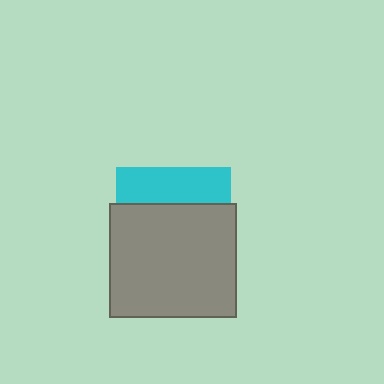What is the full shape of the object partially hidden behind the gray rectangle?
The partially hidden object is a cyan square.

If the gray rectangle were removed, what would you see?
You would see the complete cyan square.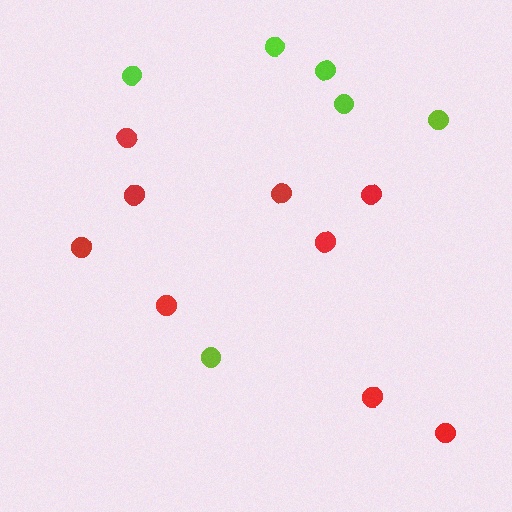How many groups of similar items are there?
There are 2 groups: one group of red circles (9) and one group of lime circles (6).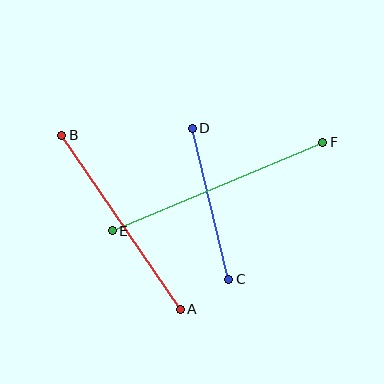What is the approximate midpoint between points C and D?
The midpoint is at approximately (210, 204) pixels.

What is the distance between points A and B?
The distance is approximately 211 pixels.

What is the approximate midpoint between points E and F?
The midpoint is at approximately (217, 187) pixels.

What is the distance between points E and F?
The distance is approximately 228 pixels.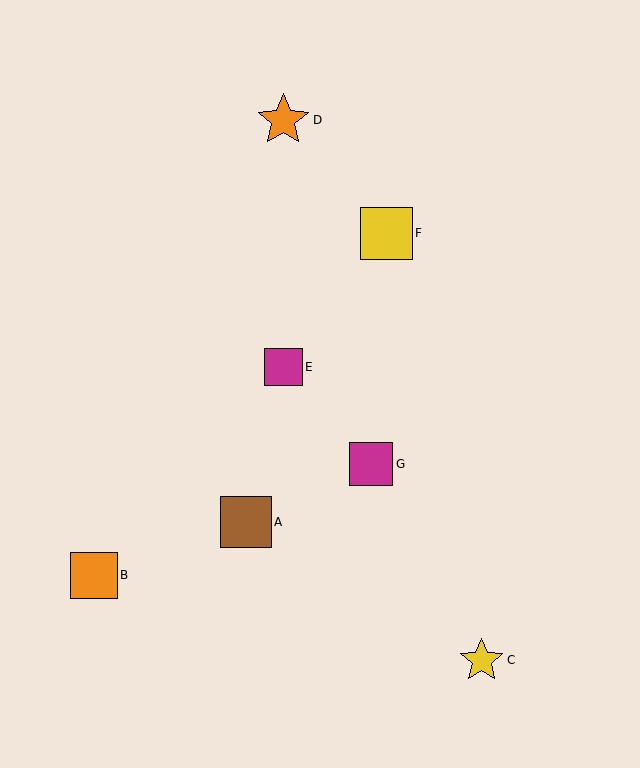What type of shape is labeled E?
Shape E is a magenta square.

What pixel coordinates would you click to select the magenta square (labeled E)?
Click at (284, 367) to select the magenta square E.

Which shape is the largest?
The orange star (labeled D) is the largest.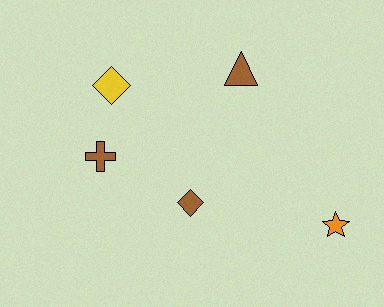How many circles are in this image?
There are no circles.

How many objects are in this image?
There are 5 objects.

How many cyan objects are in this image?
There are no cyan objects.